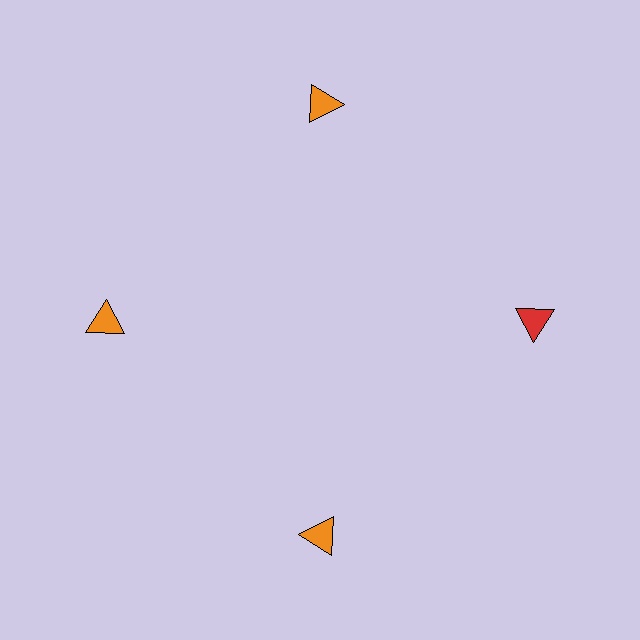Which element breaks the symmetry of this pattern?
The red triangle at roughly the 3 o'clock position breaks the symmetry. All other shapes are orange triangles.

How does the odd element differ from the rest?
It has a different color: red instead of orange.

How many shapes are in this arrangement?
There are 4 shapes arranged in a ring pattern.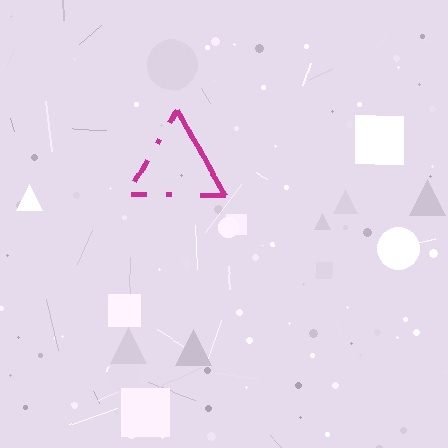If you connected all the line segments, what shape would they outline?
They would outline a triangle.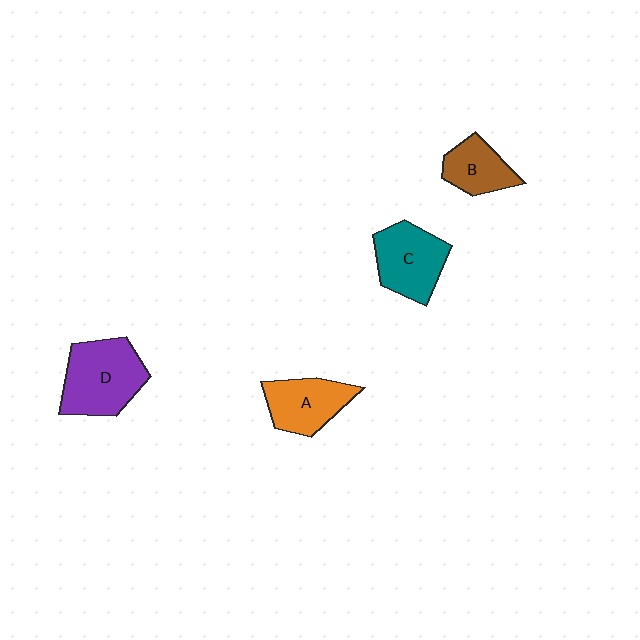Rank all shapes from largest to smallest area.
From largest to smallest: D (purple), C (teal), A (orange), B (brown).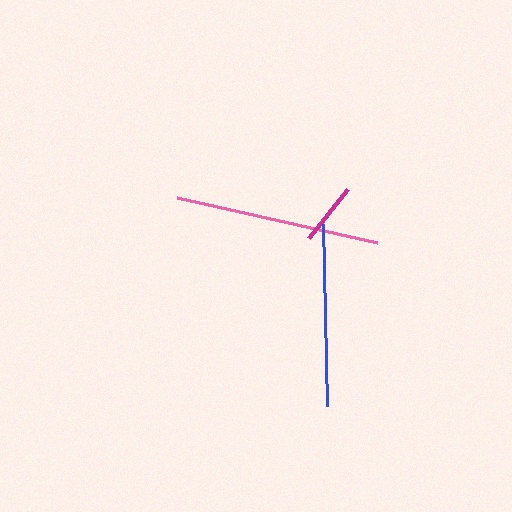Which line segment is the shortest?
The magenta line is the shortest at approximately 62 pixels.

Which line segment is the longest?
The pink line is the longest at approximately 205 pixels.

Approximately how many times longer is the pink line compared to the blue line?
The pink line is approximately 1.1 times the length of the blue line.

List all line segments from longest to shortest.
From longest to shortest: pink, blue, magenta.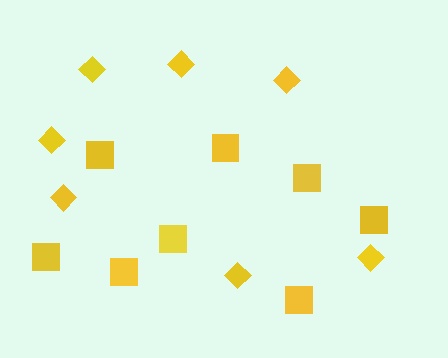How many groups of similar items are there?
There are 2 groups: one group of squares (8) and one group of diamonds (7).